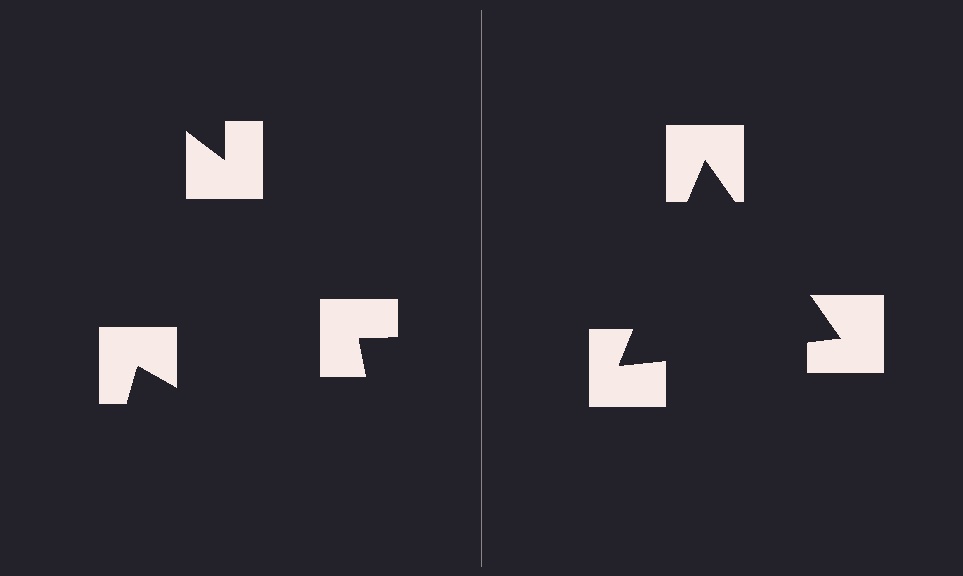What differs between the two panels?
The notched squares are positioned identically on both sides; only the wedge orientations differ. On the right they align to a triangle; on the left they are misaligned.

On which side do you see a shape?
An illusory triangle appears on the right side. On the left side the wedge cuts are rotated, so no coherent shape forms.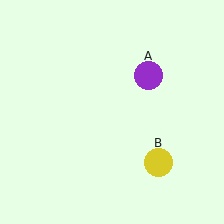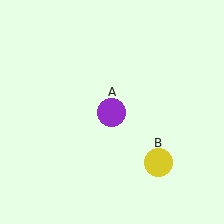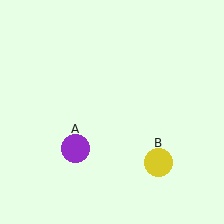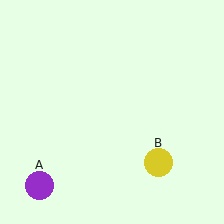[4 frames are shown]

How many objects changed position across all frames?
1 object changed position: purple circle (object A).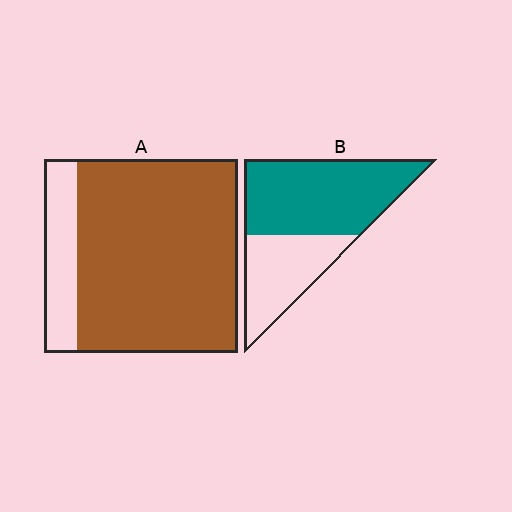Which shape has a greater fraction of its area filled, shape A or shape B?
Shape A.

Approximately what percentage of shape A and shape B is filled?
A is approximately 85% and B is approximately 65%.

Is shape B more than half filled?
Yes.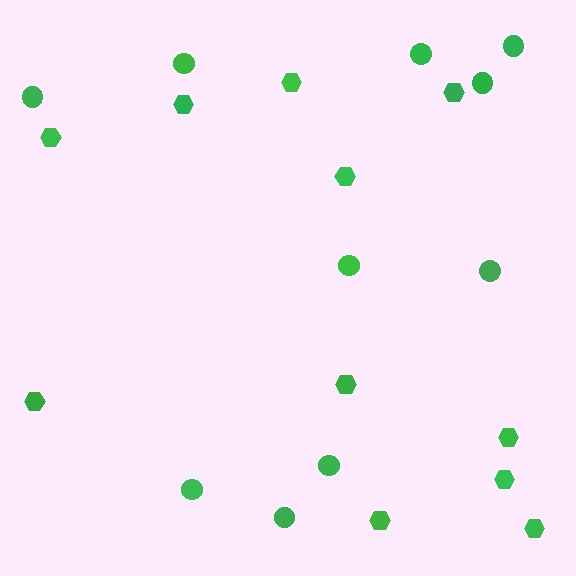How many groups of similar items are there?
There are 2 groups: one group of circles (10) and one group of hexagons (11).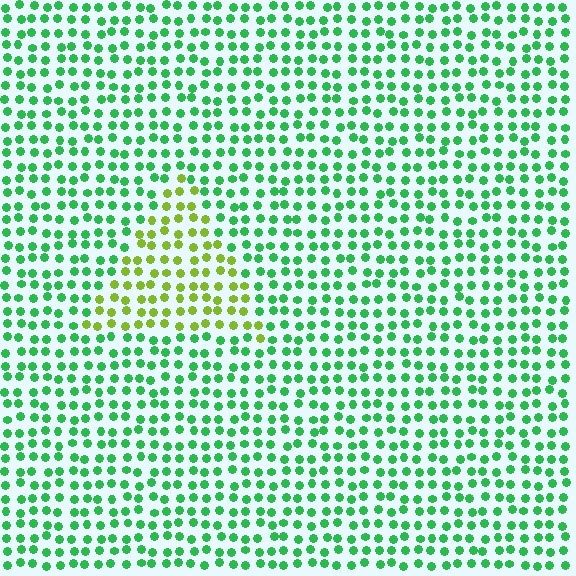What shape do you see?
I see a triangle.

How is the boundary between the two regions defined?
The boundary is defined purely by a slight shift in hue (about 50 degrees). Spacing, size, and orientation are identical on both sides.